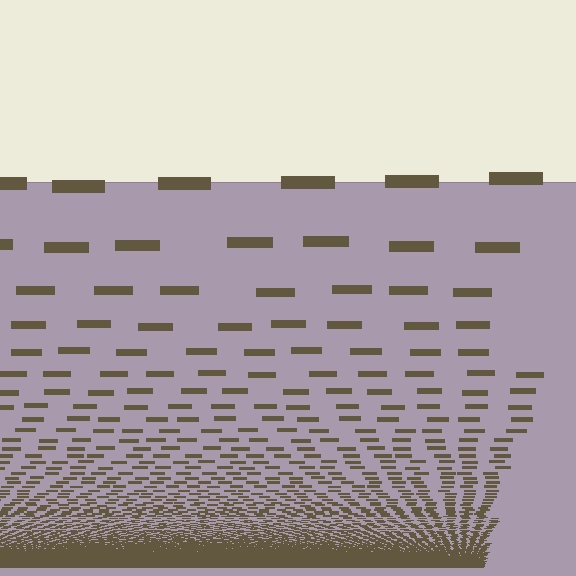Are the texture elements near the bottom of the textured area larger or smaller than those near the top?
Smaller. The gradient is inverted — elements near the bottom are smaller and denser.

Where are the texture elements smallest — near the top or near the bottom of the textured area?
Near the bottom.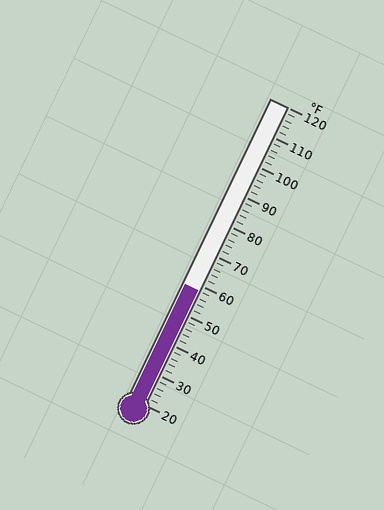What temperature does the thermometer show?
The thermometer shows approximately 58°F.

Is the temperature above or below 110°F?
The temperature is below 110°F.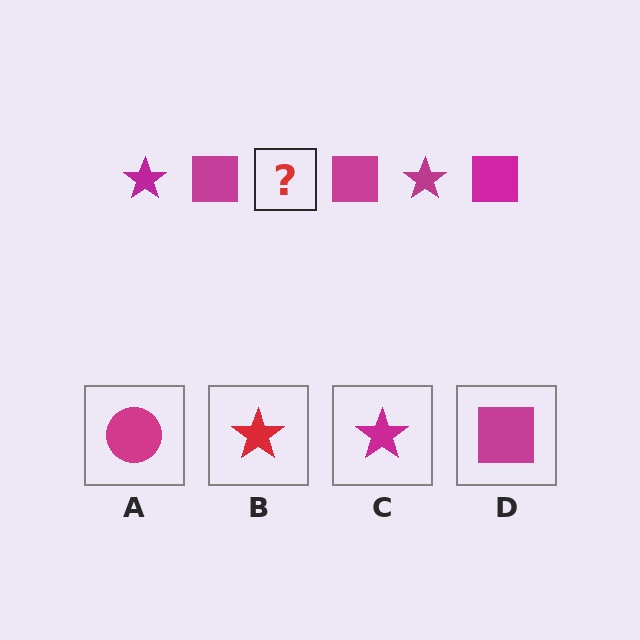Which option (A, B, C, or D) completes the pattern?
C.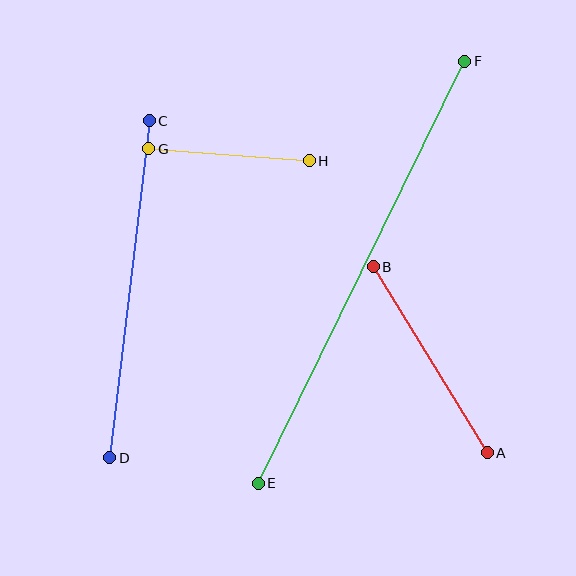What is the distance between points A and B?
The distance is approximately 218 pixels.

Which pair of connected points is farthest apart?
Points E and F are farthest apart.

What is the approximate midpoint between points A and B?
The midpoint is at approximately (430, 360) pixels.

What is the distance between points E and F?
The distance is approximately 470 pixels.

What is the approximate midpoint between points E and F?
The midpoint is at approximately (361, 272) pixels.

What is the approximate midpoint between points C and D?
The midpoint is at approximately (129, 289) pixels.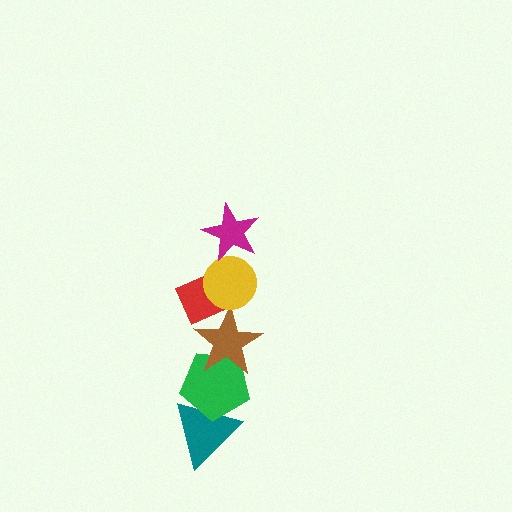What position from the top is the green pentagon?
The green pentagon is 5th from the top.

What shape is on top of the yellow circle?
The magenta star is on top of the yellow circle.